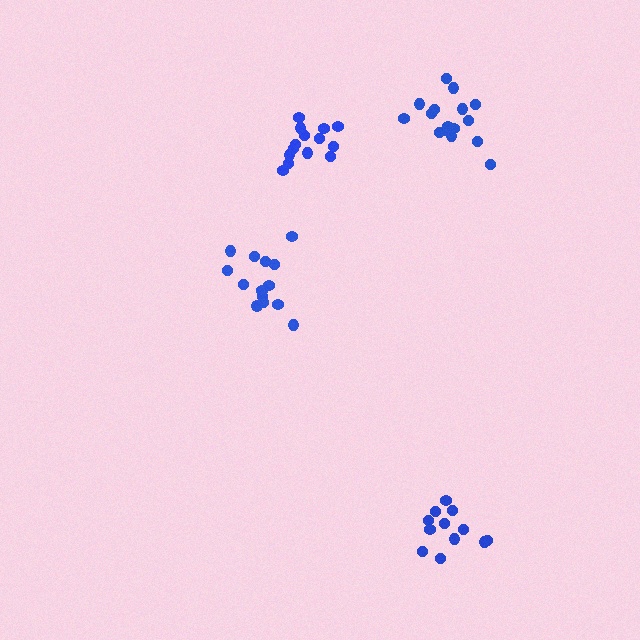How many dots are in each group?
Group 1: 12 dots, Group 2: 16 dots, Group 3: 14 dots, Group 4: 14 dots (56 total).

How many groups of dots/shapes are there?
There are 4 groups.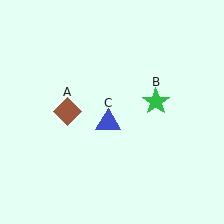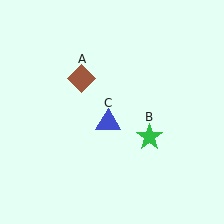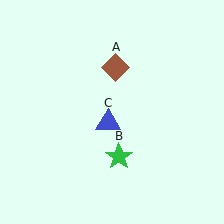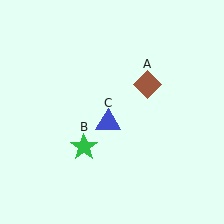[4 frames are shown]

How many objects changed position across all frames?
2 objects changed position: brown diamond (object A), green star (object B).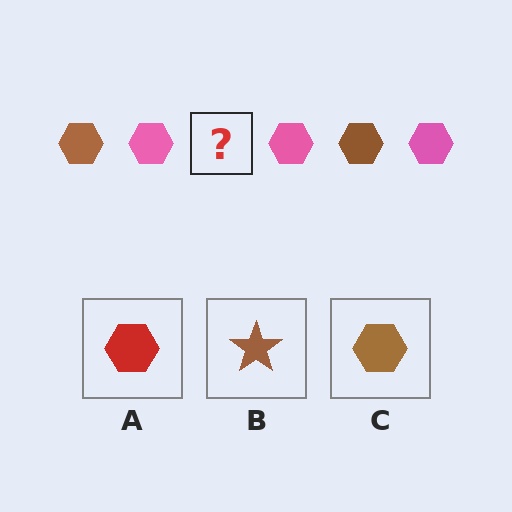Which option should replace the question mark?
Option C.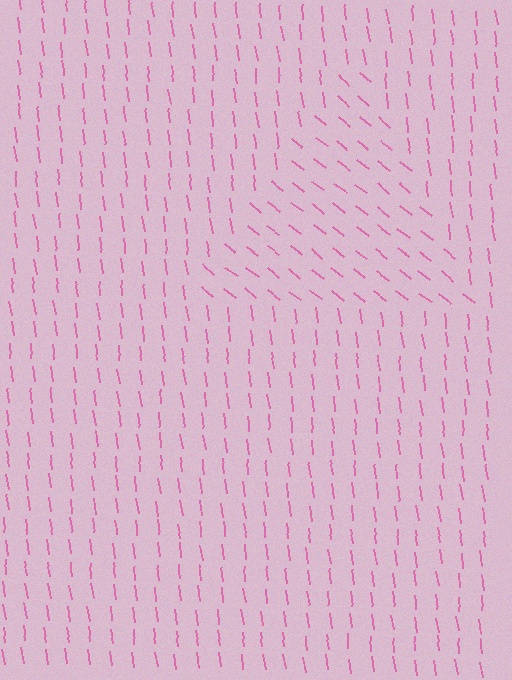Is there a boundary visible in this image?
Yes, there is a texture boundary formed by a change in line orientation.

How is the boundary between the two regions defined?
The boundary is defined purely by a change in line orientation (approximately 45 degrees difference). All lines are the same color and thickness.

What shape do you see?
I see a triangle.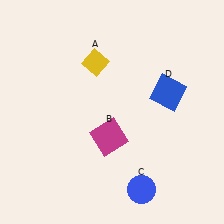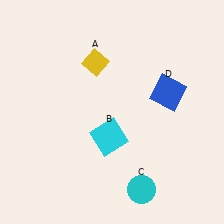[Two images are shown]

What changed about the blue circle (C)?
In Image 1, C is blue. In Image 2, it changed to cyan.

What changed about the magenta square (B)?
In Image 1, B is magenta. In Image 2, it changed to cyan.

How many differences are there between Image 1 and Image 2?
There are 2 differences between the two images.